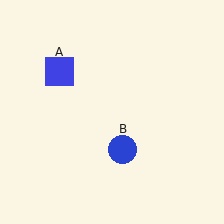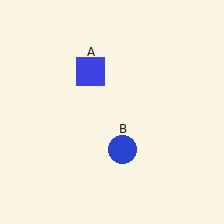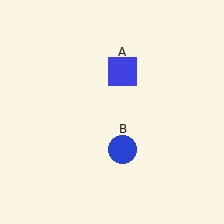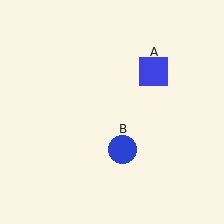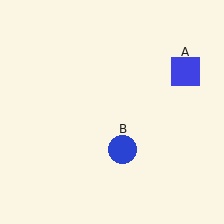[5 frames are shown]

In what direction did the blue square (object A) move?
The blue square (object A) moved right.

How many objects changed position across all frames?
1 object changed position: blue square (object A).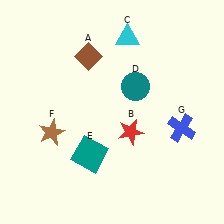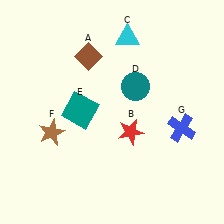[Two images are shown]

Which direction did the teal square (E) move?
The teal square (E) moved up.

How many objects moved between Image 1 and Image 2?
1 object moved between the two images.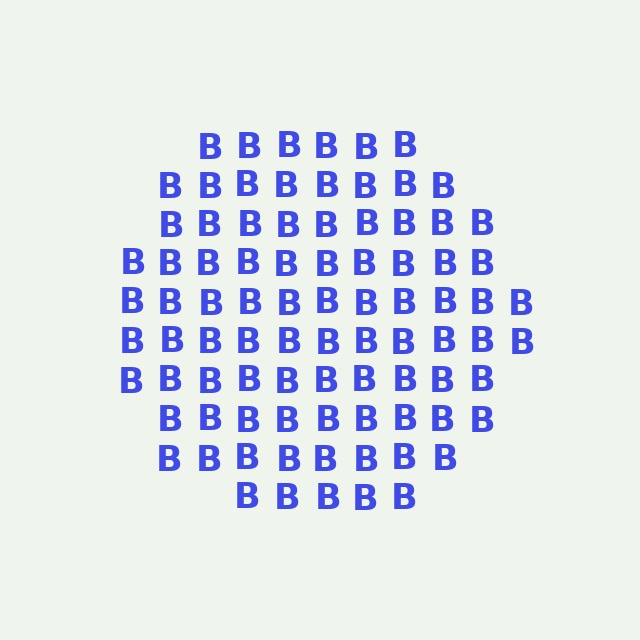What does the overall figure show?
The overall figure shows a circle.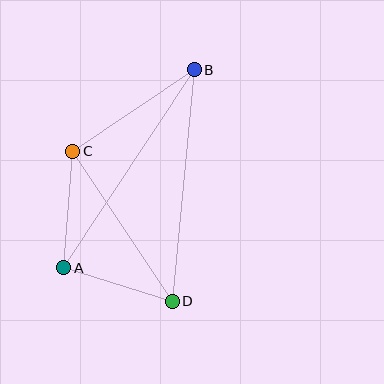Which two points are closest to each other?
Points A and D are closest to each other.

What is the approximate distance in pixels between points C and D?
The distance between C and D is approximately 180 pixels.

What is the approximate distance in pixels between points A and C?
The distance between A and C is approximately 117 pixels.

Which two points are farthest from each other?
Points A and B are farthest from each other.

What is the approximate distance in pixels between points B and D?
The distance between B and D is approximately 233 pixels.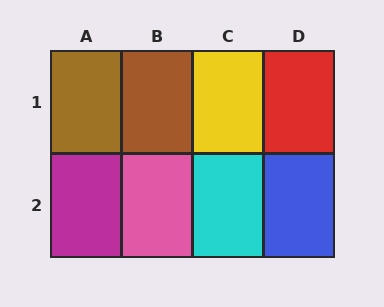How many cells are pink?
1 cell is pink.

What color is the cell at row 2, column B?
Pink.